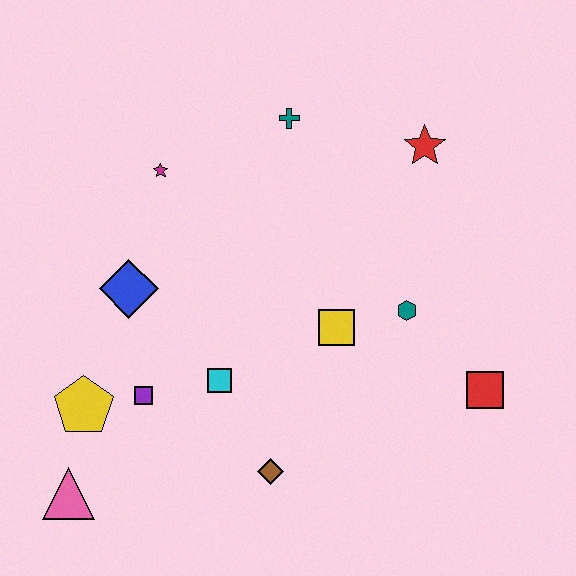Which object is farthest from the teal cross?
The pink triangle is farthest from the teal cross.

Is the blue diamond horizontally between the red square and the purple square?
No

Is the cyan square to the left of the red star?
Yes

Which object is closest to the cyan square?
The purple square is closest to the cyan square.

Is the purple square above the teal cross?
No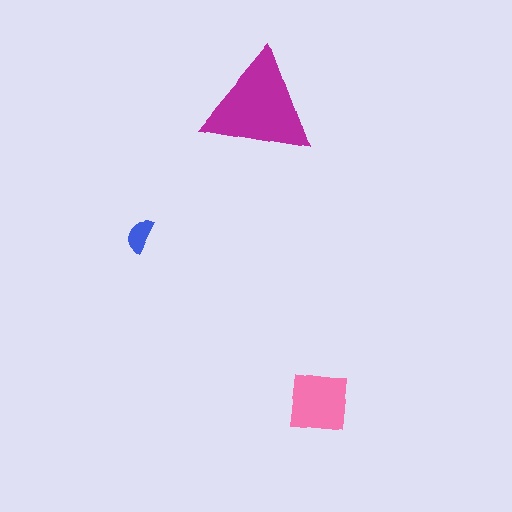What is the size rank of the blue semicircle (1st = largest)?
3rd.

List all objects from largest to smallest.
The magenta triangle, the pink square, the blue semicircle.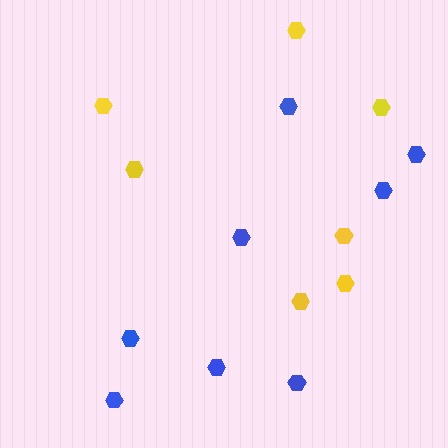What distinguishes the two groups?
There are 2 groups: one group of blue hexagons (8) and one group of yellow hexagons (7).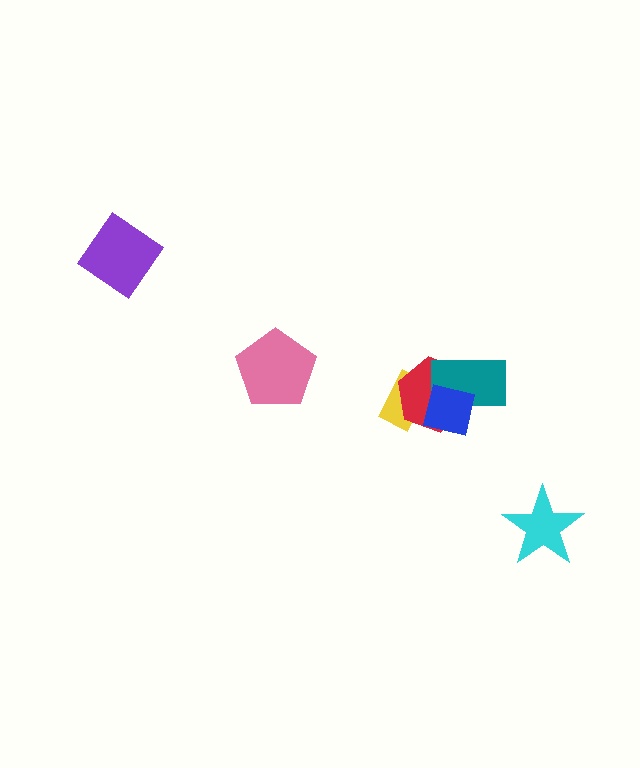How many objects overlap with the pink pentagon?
0 objects overlap with the pink pentagon.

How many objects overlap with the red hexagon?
3 objects overlap with the red hexagon.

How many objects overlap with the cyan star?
0 objects overlap with the cyan star.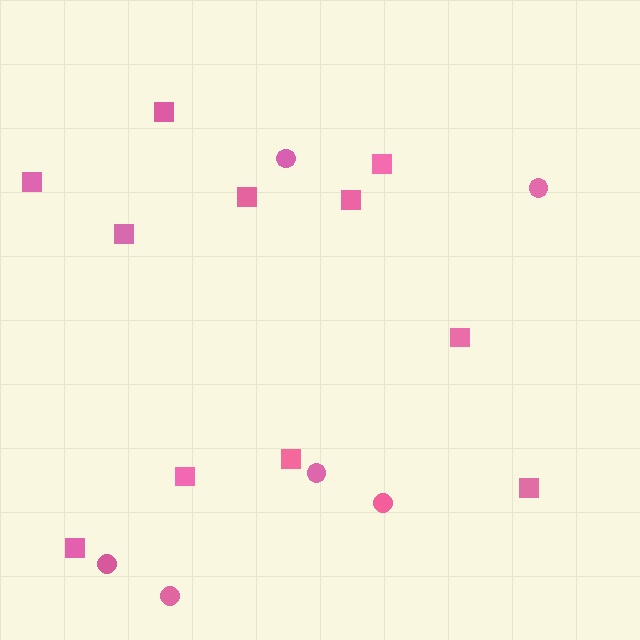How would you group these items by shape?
There are 2 groups: one group of circles (6) and one group of squares (11).